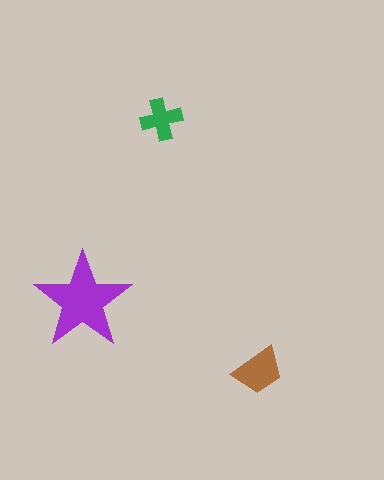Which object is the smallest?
The green cross.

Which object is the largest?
The purple star.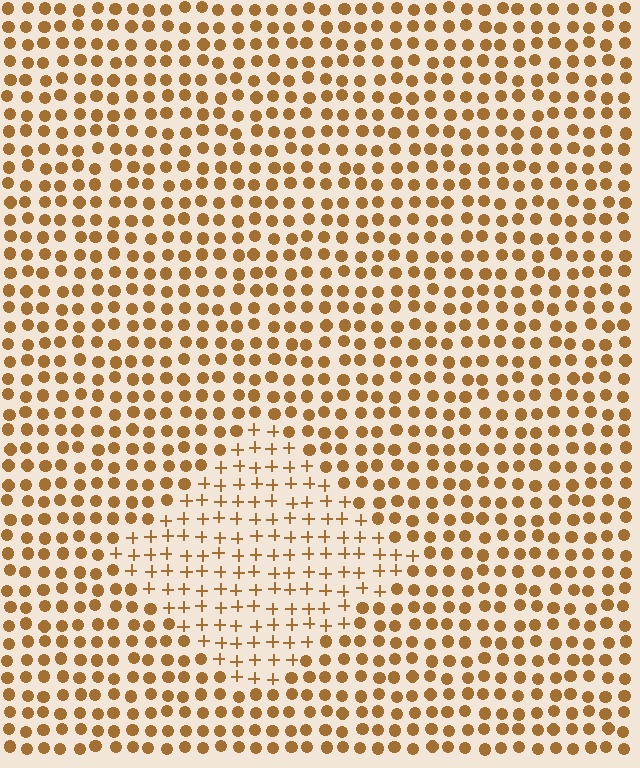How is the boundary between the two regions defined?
The boundary is defined by a change in element shape: plus signs inside vs. circles outside. All elements share the same color and spacing.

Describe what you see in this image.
The image is filled with small brown elements arranged in a uniform grid. A diamond-shaped region contains plus signs, while the surrounding area contains circles. The boundary is defined purely by the change in element shape.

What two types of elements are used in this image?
The image uses plus signs inside the diamond region and circles outside it.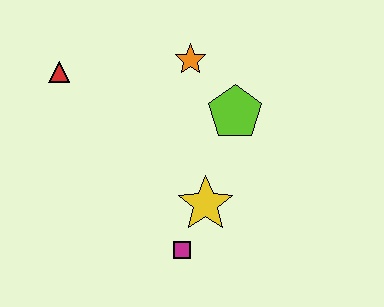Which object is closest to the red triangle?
The orange star is closest to the red triangle.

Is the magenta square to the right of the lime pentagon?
No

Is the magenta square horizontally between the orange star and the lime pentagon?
No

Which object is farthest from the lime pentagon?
The red triangle is farthest from the lime pentagon.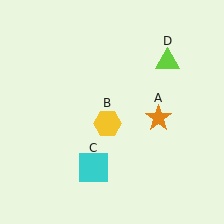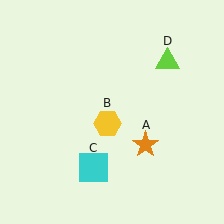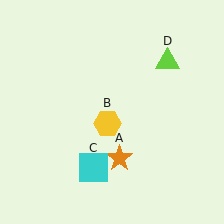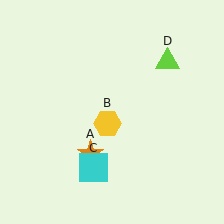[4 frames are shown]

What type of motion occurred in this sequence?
The orange star (object A) rotated clockwise around the center of the scene.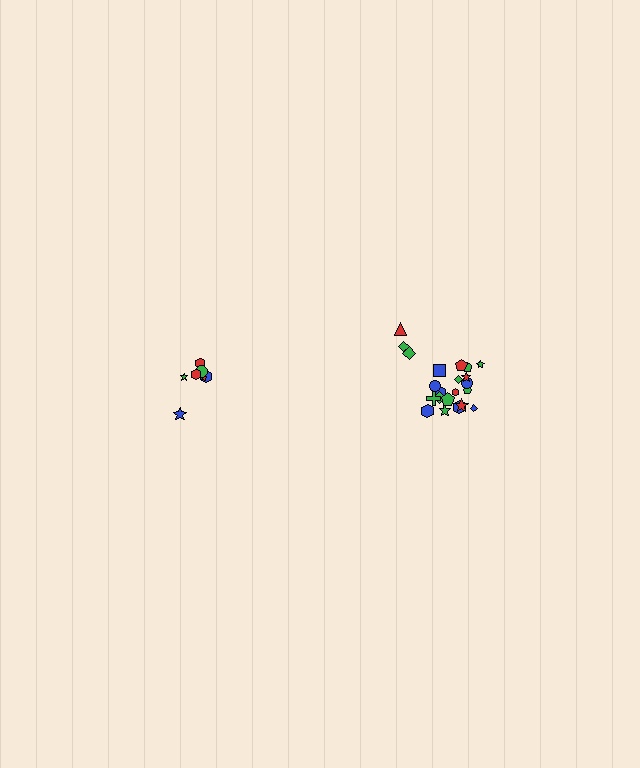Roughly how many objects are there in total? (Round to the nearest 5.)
Roughly 30 objects in total.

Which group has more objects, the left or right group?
The right group.